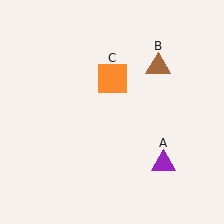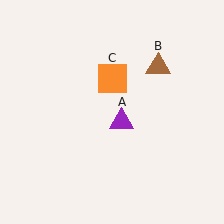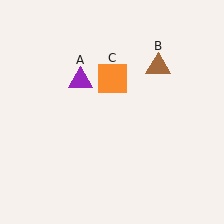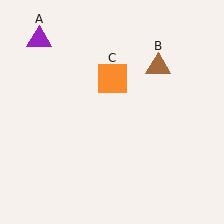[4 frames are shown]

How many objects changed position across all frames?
1 object changed position: purple triangle (object A).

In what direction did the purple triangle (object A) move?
The purple triangle (object A) moved up and to the left.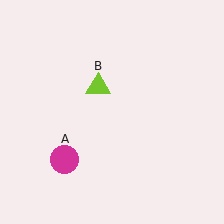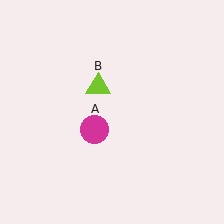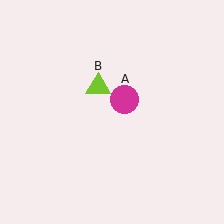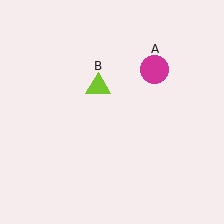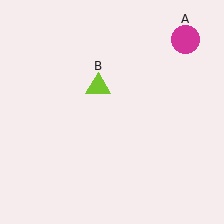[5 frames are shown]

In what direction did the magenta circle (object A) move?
The magenta circle (object A) moved up and to the right.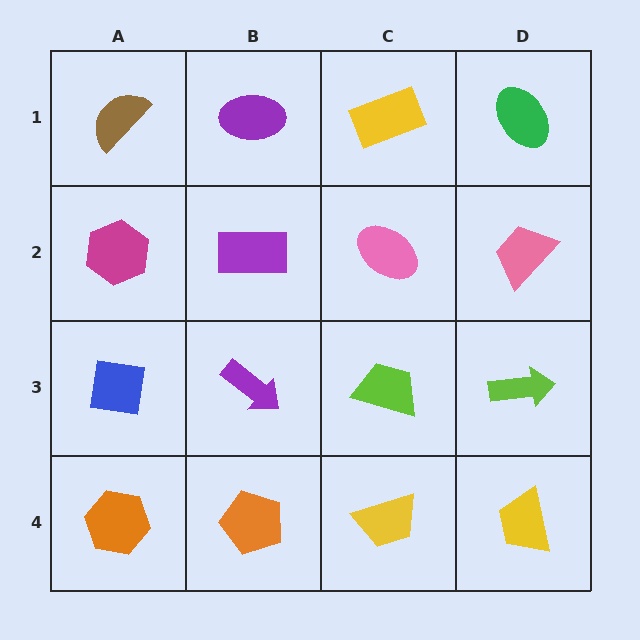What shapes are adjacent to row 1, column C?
A pink ellipse (row 2, column C), a purple ellipse (row 1, column B), a green ellipse (row 1, column D).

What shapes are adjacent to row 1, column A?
A magenta hexagon (row 2, column A), a purple ellipse (row 1, column B).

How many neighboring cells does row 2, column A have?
3.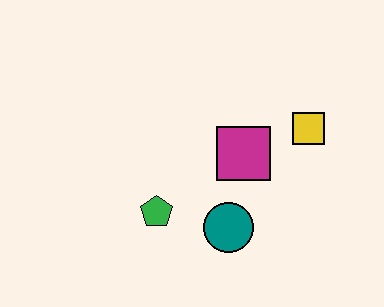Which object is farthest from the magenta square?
The green pentagon is farthest from the magenta square.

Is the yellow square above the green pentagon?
Yes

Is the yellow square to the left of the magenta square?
No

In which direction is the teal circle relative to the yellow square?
The teal circle is below the yellow square.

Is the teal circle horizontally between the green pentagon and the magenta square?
Yes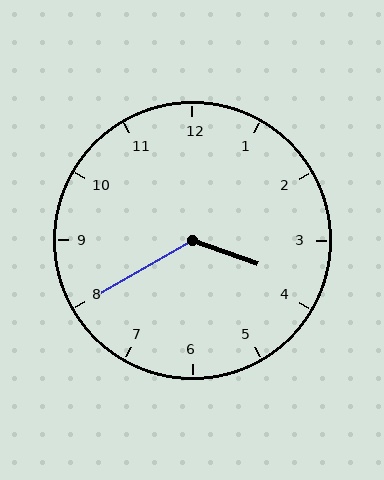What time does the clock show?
3:40.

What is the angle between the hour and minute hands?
Approximately 130 degrees.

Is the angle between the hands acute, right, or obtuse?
It is obtuse.